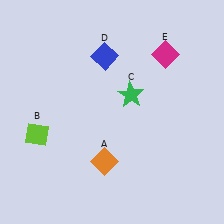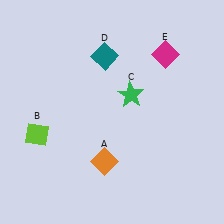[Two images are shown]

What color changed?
The diamond (D) changed from blue in Image 1 to teal in Image 2.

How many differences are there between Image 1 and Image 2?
There is 1 difference between the two images.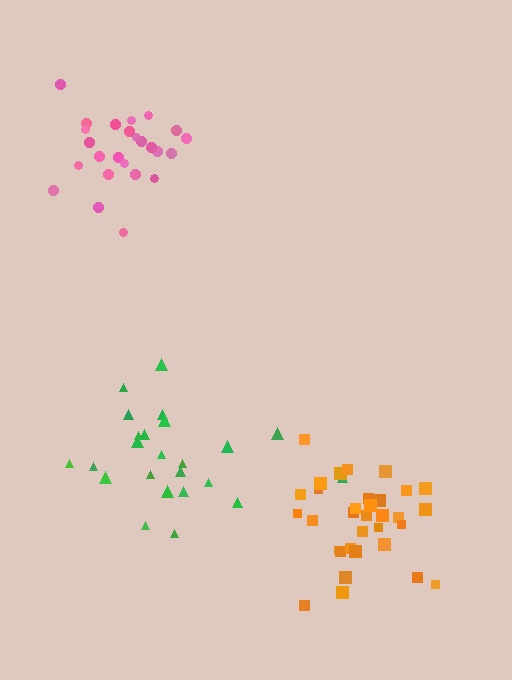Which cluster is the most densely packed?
Pink.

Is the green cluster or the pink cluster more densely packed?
Pink.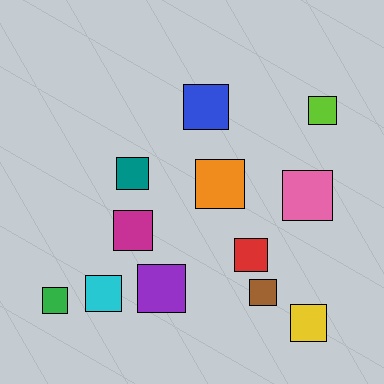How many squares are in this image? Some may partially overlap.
There are 12 squares.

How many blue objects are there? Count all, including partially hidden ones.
There is 1 blue object.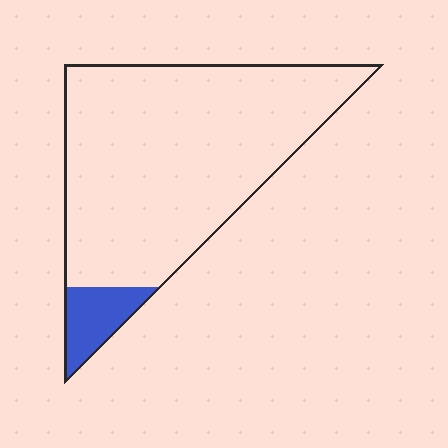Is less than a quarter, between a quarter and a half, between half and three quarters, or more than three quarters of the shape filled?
Less than a quarter.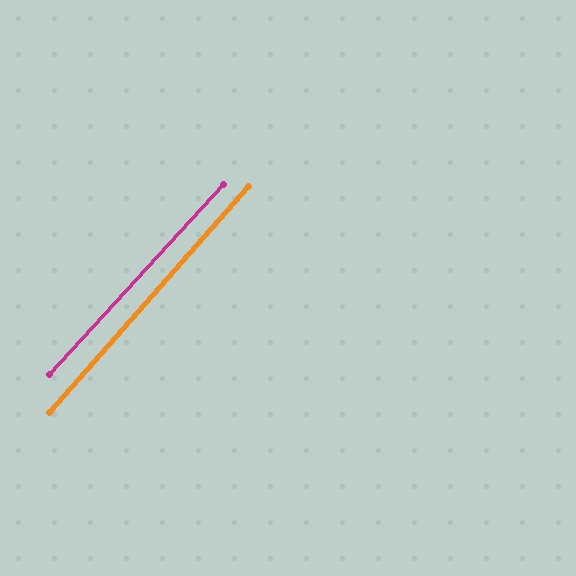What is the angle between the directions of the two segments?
Approximately 1 degree.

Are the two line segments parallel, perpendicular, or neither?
Parallel — their directions differ by only 1.2°.